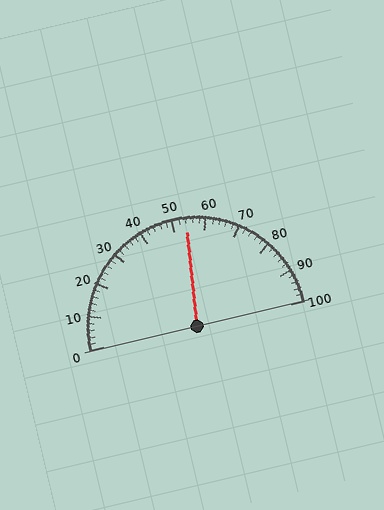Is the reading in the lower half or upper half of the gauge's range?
The reading is in the upper half of the range (0 to 100).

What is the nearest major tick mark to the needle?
The nearest major tick mark is 50.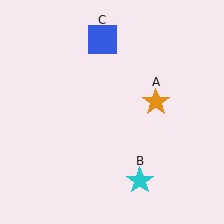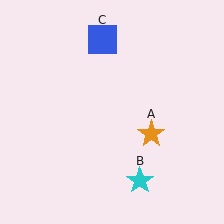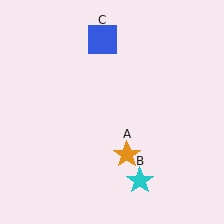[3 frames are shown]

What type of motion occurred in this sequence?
The orange star (object A) rotated clockwise around the center of the scene.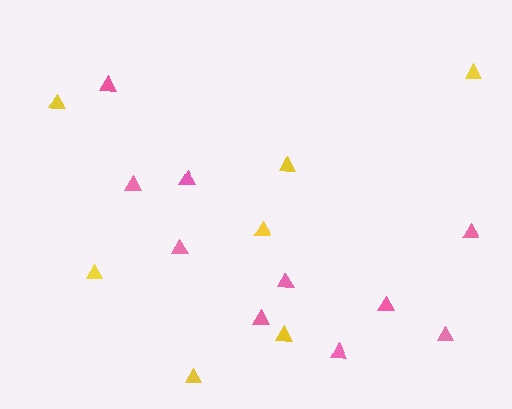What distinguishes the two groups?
There are 2 groups: one group of yellow triangles (7) and one group of pink triangles (10).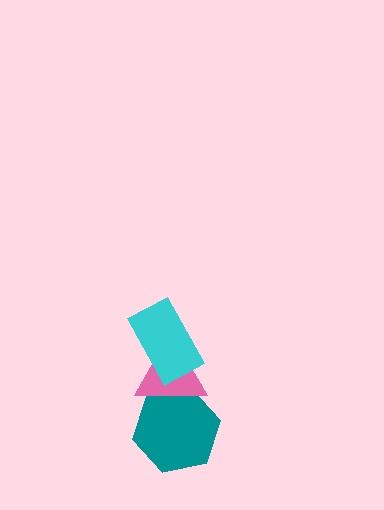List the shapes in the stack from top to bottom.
From top to bottom: the cyan rectangle, the pink triangle, the teal hexagon.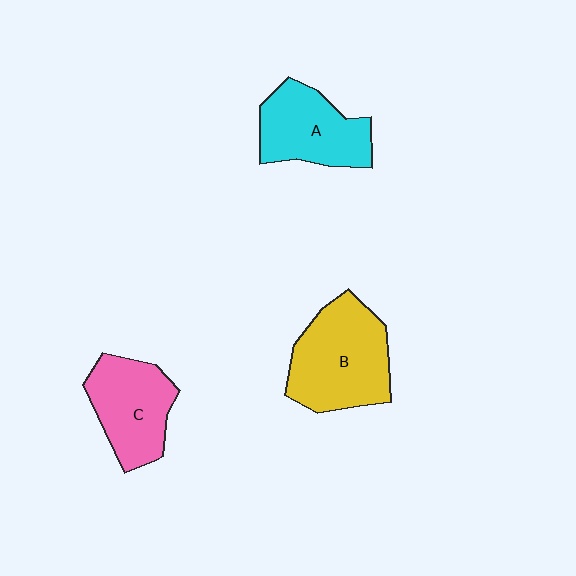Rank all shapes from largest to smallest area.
From largest to smallest: B (yellow), A (cyan), C (pink).